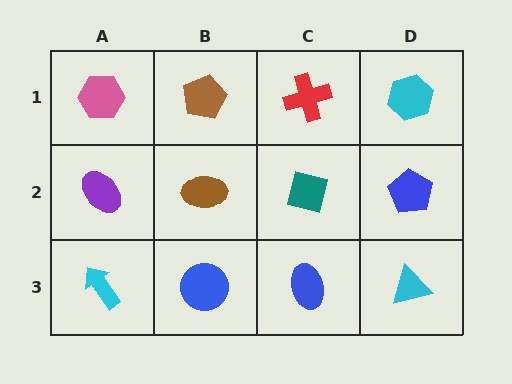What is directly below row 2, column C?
A blue ellipse.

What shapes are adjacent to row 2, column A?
A pink hexagon (row 1, column A), a cyan arrow (row 3, column A), a brown ellipse (row 2, column B).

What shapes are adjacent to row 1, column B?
A brown ellipse (row 2, column B), a pink hexagon (row 1, column A), a red cross (row 1, column C).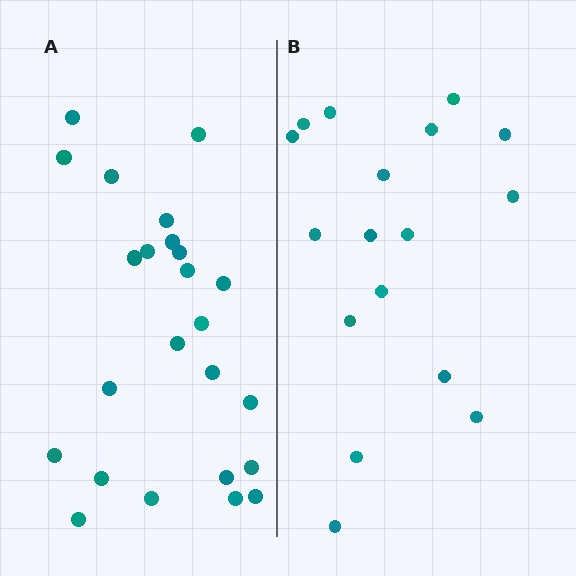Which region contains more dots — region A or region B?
Region A (the left region) has more dots.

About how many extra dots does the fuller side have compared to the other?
Region A has roughly 8 or so more dots than region B.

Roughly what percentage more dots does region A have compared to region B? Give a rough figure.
About 40% more.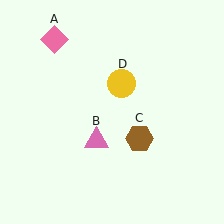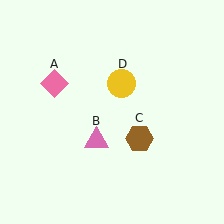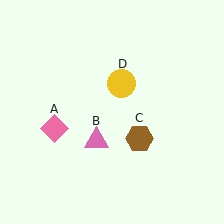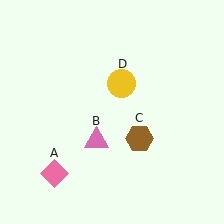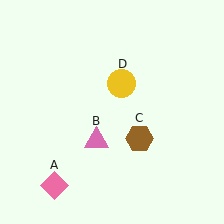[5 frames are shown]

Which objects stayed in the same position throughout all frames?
Pink triangle (object B) and brown hexagon (object C) and yellow circle (object D) remained stationary.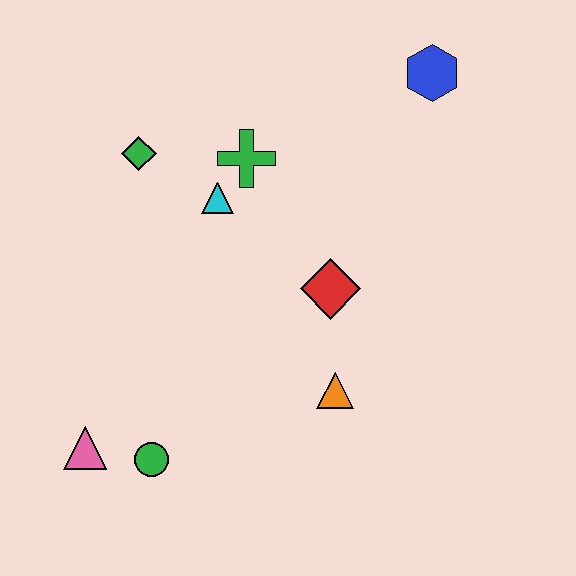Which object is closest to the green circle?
The pink triangle is closest to the green circle.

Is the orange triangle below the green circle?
No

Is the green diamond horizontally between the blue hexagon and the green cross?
No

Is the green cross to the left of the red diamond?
Yes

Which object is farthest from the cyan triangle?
The pink triangle is farthest from the cyan triangle.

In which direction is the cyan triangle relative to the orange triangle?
The cyan triangle is above the orange triangle.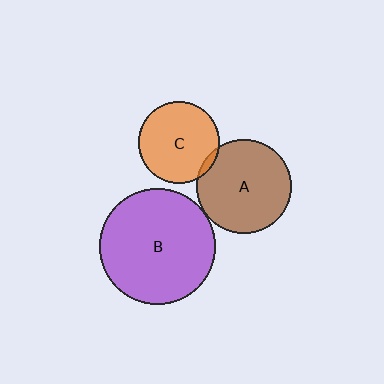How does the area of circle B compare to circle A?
Approximately 1.5 times.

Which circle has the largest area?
Circle B (purple).